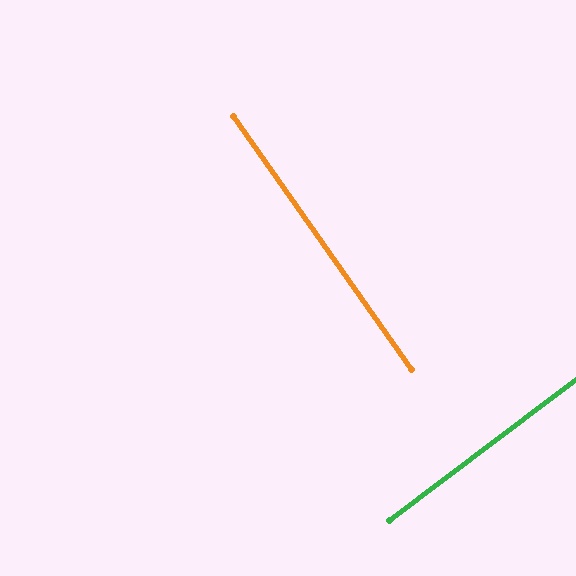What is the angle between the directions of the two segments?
Approximately 88 degrees.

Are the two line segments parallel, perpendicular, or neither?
Perpendicular — they meet at approximately 88°.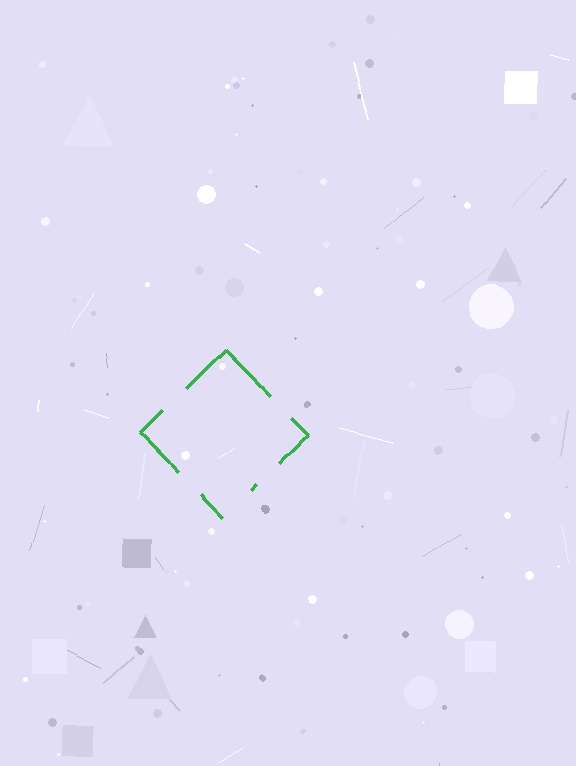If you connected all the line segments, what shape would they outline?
They would outline a diamond.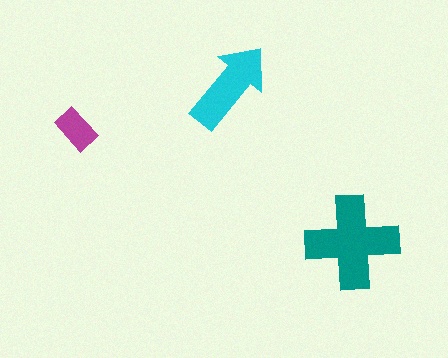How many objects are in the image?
There are 3 objects in the image.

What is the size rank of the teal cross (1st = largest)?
1st.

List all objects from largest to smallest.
The teal cross, the cyan arrow, the magenta rectangle.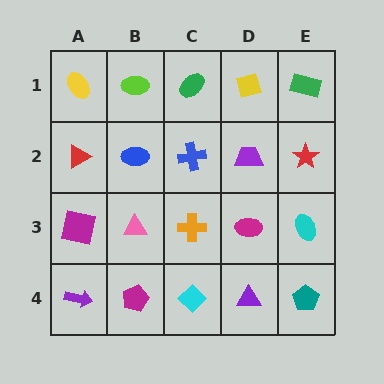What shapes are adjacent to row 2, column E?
A green rectangle (row 1, column E), a cyan ellipse (row 3, column E), a purple trapezoid (row 2, column D).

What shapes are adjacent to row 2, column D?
A yellow diamond (row 1, column D), a magenta ellipse (row 3, column D), a blue cross (row 2, column C), a red star (row 2, column E).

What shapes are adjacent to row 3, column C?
A blue cross (row 2, column C), a cyan diamond (row 4, column C), a pink triangle (row 3, column B), a magenta ellipse (row 3, column D).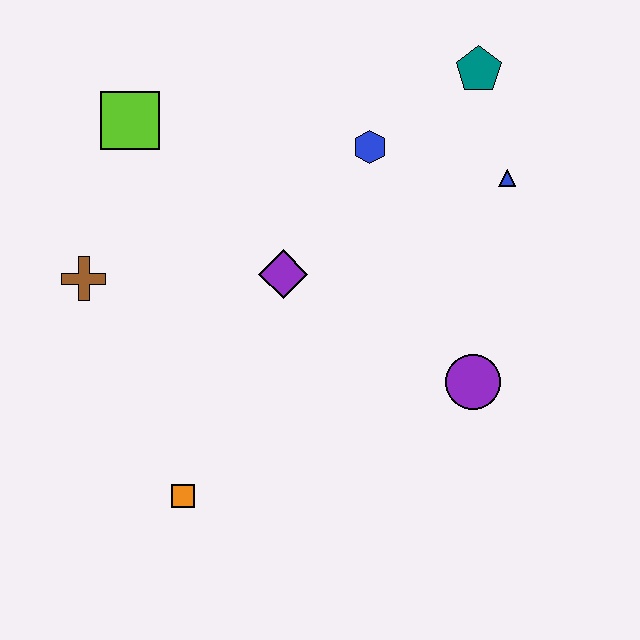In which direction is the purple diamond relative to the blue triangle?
The purple diamond is to the left of the blue triangle.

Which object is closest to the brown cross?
The lime square is closest to the brown cross.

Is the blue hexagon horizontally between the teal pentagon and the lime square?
Yes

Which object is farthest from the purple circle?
The lime square is farthest from the purple circle.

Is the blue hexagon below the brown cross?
No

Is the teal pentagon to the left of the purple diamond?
No